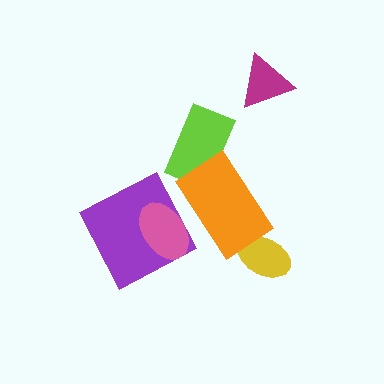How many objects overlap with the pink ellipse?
2 objects overlap with the pink ellipse.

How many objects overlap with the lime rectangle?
1 object overlaps with the lime rectangle.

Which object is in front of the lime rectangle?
The orange rectangle is in front of the lime rectangle.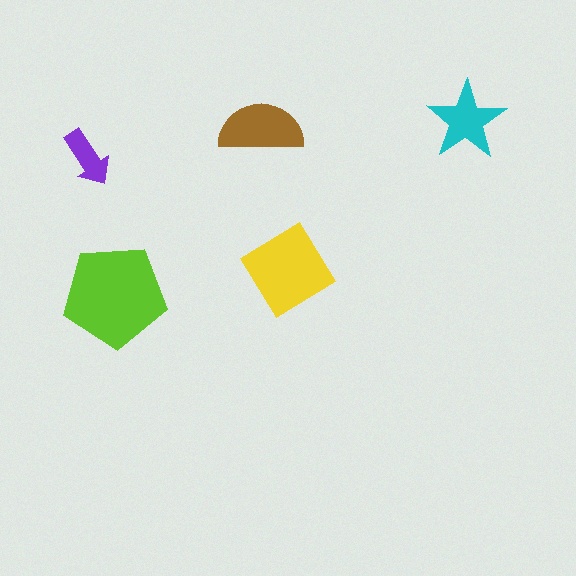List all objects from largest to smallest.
The lime pentagon, the yellow diamond, the brown semicircle, the cyan star, the purple arrow.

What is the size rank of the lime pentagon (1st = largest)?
1st.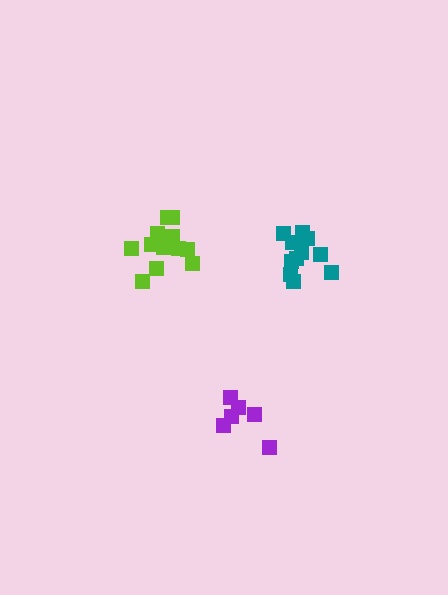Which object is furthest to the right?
The teal cluster is rightmost.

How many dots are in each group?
Group 1: 12 dots, Group 2: 6 dots, Group 3: 11 dots (29 total).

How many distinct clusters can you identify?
There are 3 distinct clusters.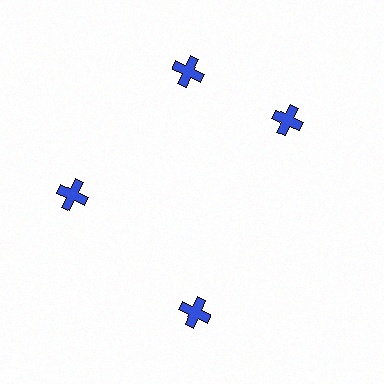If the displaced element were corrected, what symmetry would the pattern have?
It would have 4-fold rotational symmetry — the pattern would map onto itself every 90 degrees.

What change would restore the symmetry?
The symmetry would be restored by rotating it back into even spacing with its neighbors so that all 4 crosses sit at equal angles and equal distance from the center.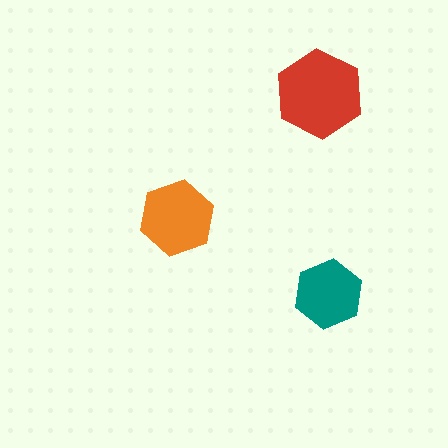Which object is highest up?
The red hexagon is topmost.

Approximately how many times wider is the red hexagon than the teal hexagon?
About 1.5 times wider.